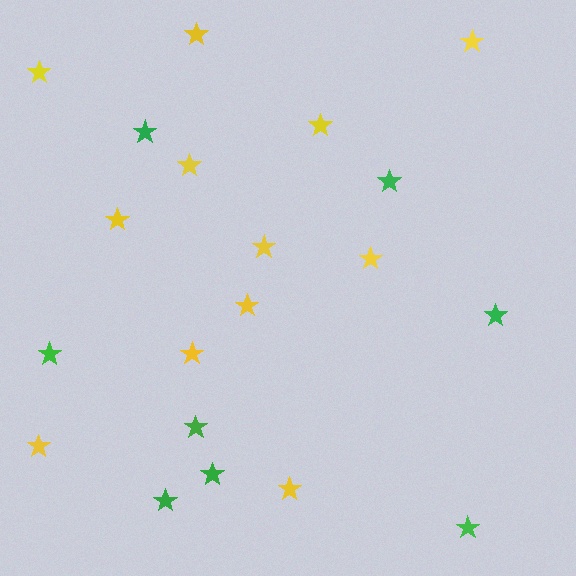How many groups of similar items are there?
There are 2 groups: one group of green stars (8) and one group of yellow stars (12).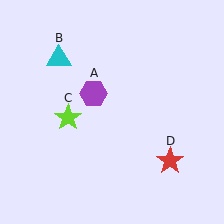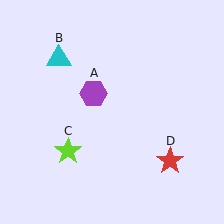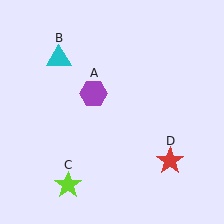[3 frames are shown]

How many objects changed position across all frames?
1 object changed position: lime star (object C).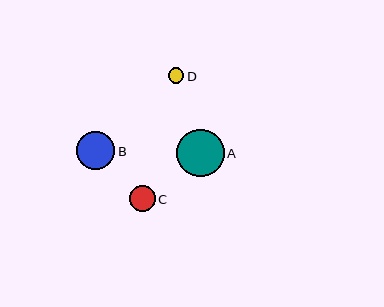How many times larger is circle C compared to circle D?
Circle C is approximately 1.7 times the size of circle D.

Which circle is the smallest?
Circle D is the smallest with a size of approximately 15 pixels.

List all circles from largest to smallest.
From largest to smallest: A, B, C, D.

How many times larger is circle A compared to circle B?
Circle A is approximately 1.2 times the size of circle B.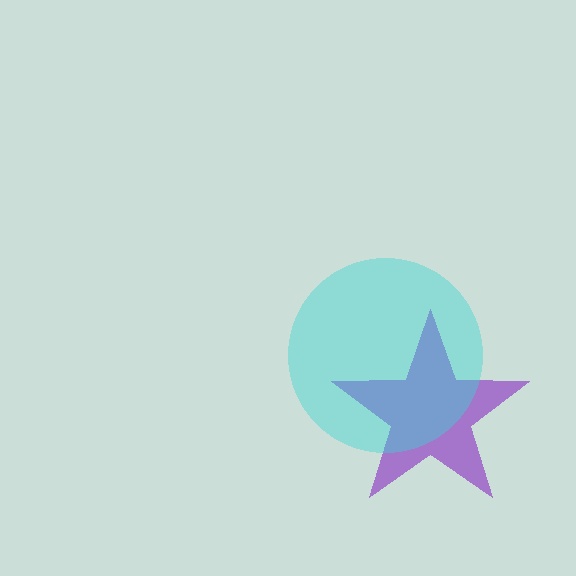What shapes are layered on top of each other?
The layered shapes are: a purple star, a cyan circle.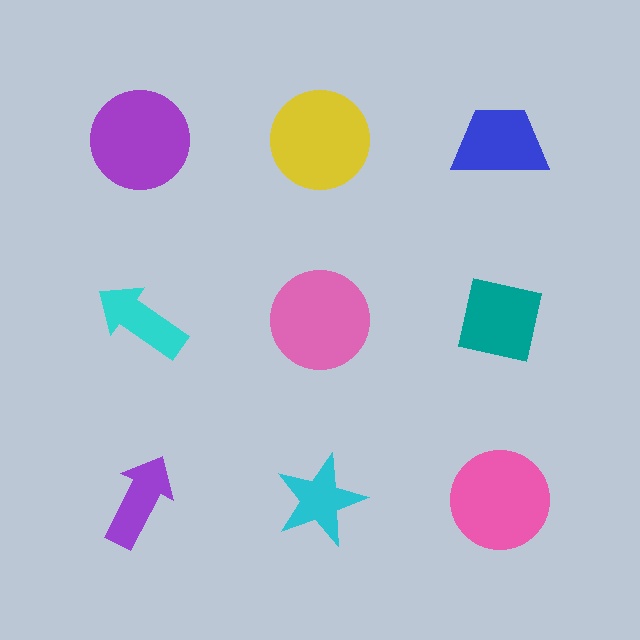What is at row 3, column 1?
A purple arrow.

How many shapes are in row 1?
3 shapes.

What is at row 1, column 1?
A purple circle.